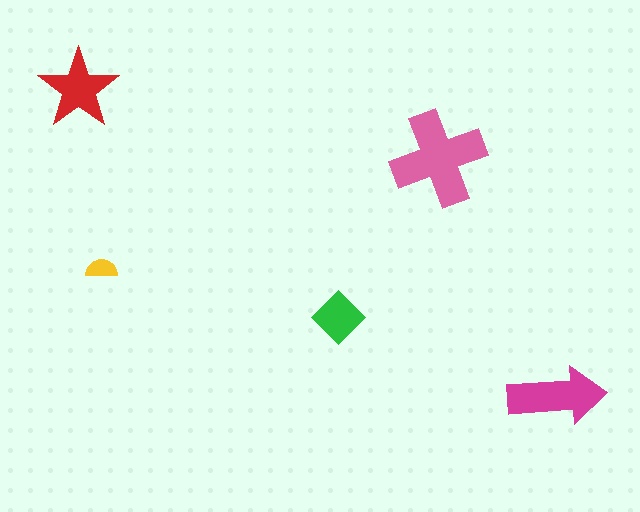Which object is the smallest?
The yellow semicircle.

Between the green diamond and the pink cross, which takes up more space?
The pink cross.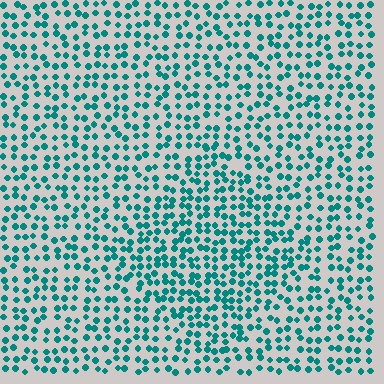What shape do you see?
I see a diamond.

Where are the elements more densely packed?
The elements are more densely packed inside the diamond boundary.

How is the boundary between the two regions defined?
The boundary is defined by a change in element density (approximately 1.4x ratio). All elements are the same color, size, and shape.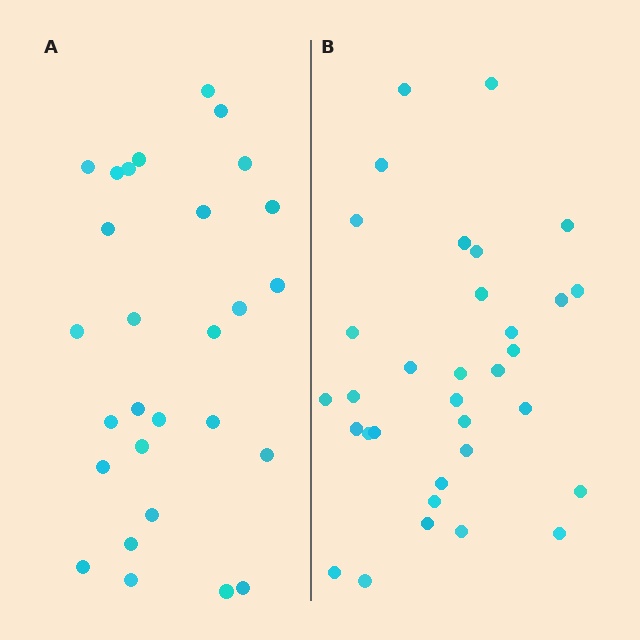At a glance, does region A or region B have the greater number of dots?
Region B (the right region) has more dots.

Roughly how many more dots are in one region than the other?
Region B has about 5 more dots than region A.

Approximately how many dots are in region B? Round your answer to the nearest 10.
About 30 dots. (The exact count is 33, which rounds to 30.)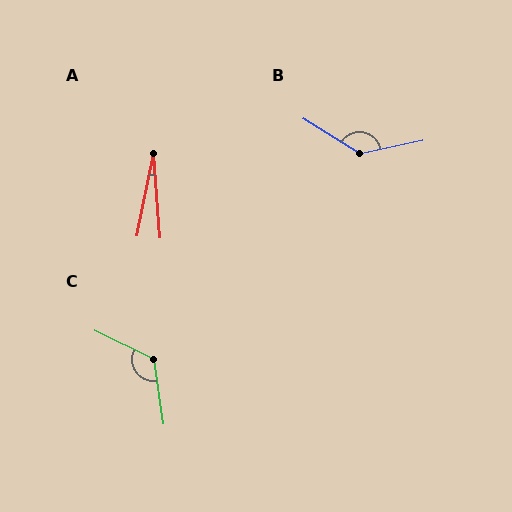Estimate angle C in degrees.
Approximately 124 degrees.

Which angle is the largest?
B, at approximately 136 degrees.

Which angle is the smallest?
A, at approximately 16 degrees.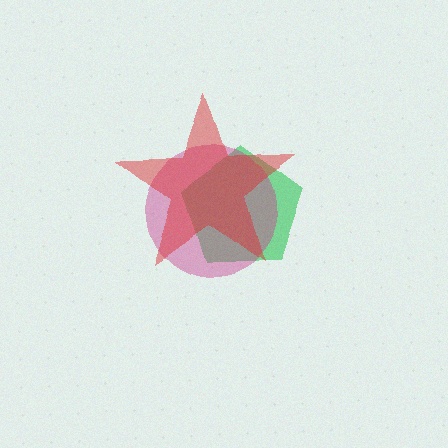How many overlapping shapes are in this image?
There are 3 overlapping shapes in the image.